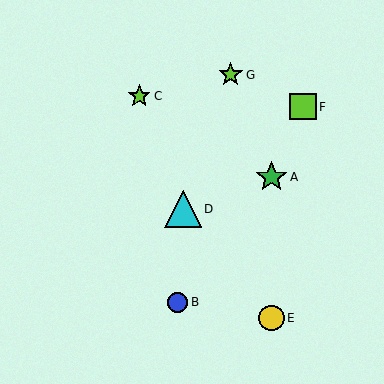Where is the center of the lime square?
The center of the lime square is at (303, 107).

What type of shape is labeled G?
Shape G is a lime star.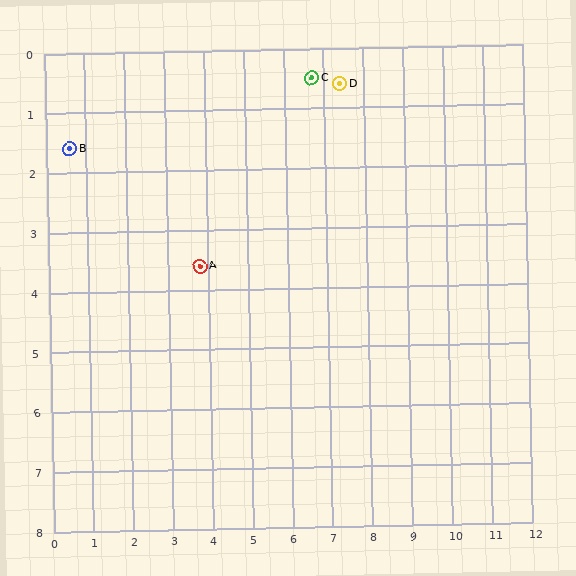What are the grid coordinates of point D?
Point D is at approximately (7.4, 0.6).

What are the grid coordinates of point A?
Point A is at approximately (3.8, 3.6).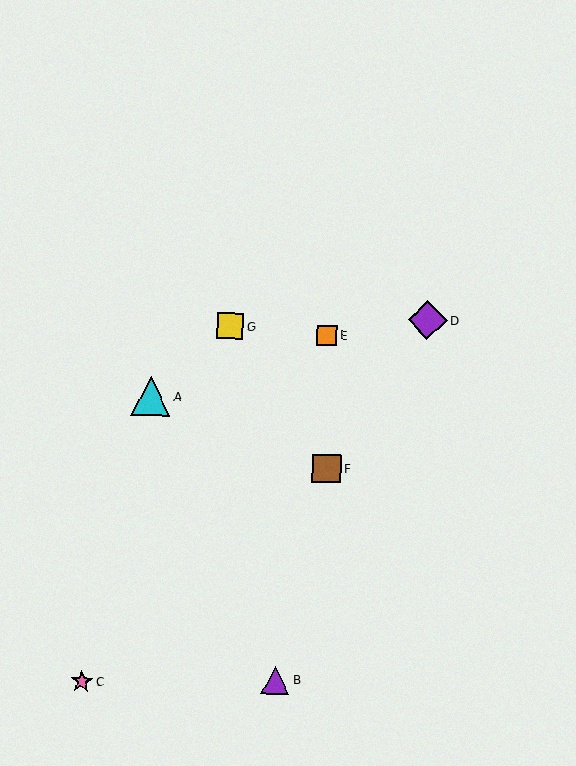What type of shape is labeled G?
Shape G is a yellow square.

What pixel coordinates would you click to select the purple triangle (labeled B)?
Click at (276, 680) to select the purple triangle B.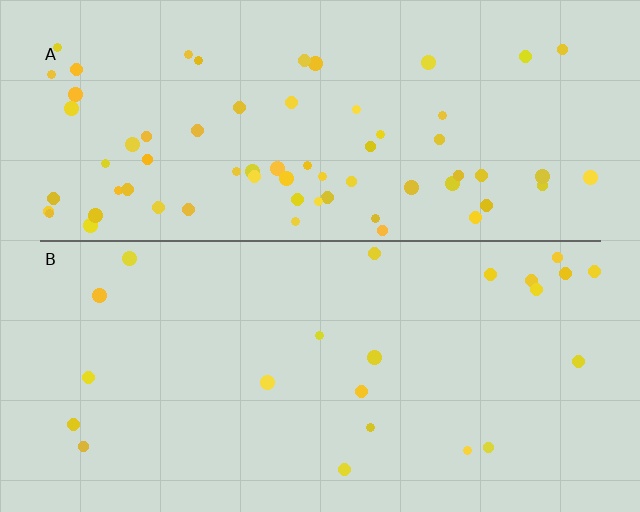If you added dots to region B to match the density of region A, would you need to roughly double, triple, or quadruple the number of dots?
Approximately triple.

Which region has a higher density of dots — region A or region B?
A (the top).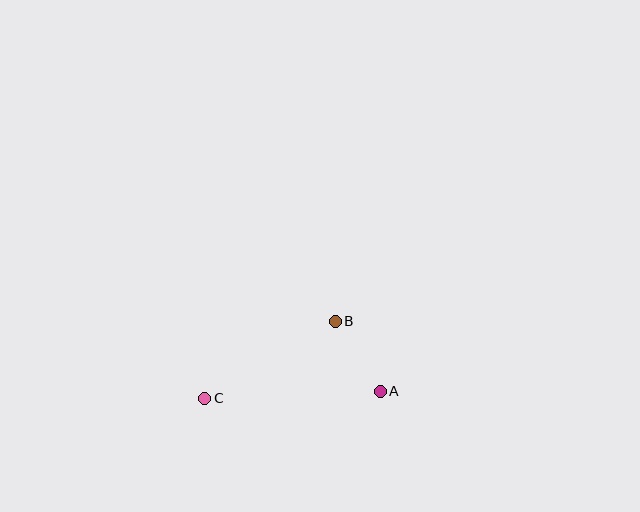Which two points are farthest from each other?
Points A and C are farthest from each other.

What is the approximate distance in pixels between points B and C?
The distance between B and C is approximately 152 pixels.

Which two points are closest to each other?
Points A and B are closest to each other.